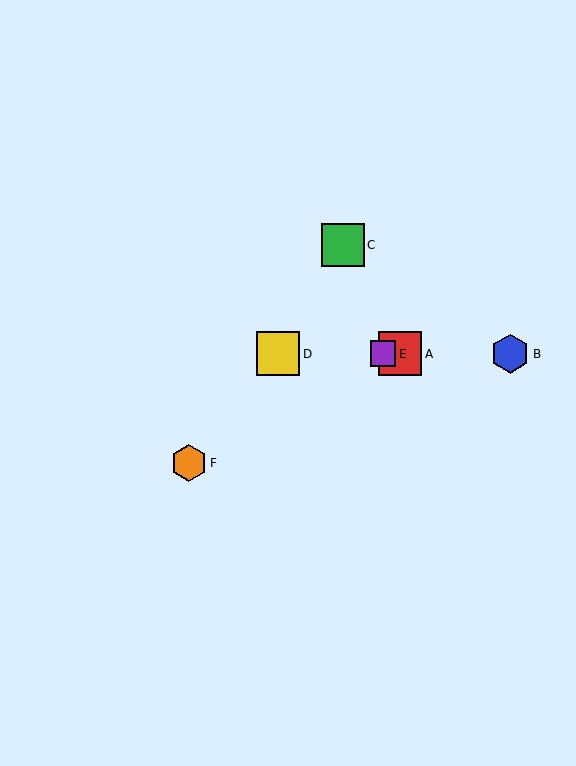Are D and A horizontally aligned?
Yes, both are at y≈354.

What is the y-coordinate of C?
Object C is at y≈245.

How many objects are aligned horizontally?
4 objects (A, B, D, E) are aligned horizontally.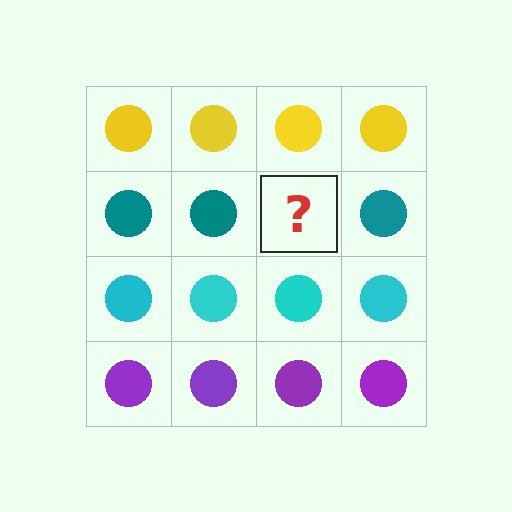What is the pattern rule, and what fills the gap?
The rule is that each row has a consistent color. The gap should be filled with a teal circle.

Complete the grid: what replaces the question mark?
The question mark should be replaced with a teal circle.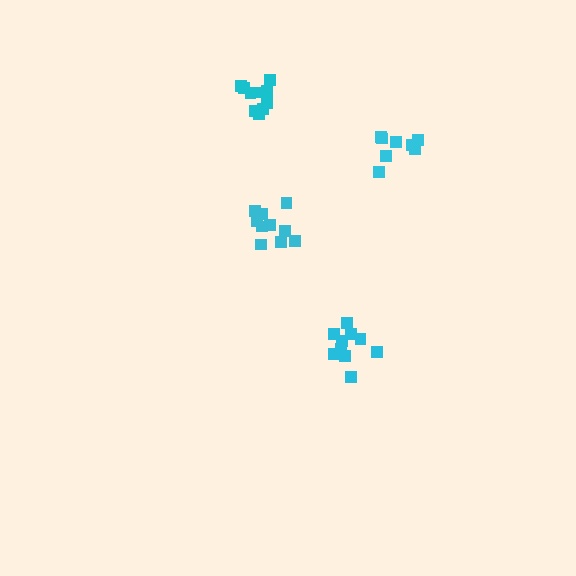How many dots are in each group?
Group 1: 8 dots, Group 2: 10 dots, Group 3: 10 dots, Group 4: 10 dots (38 total).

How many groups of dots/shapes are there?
There are 4 groups.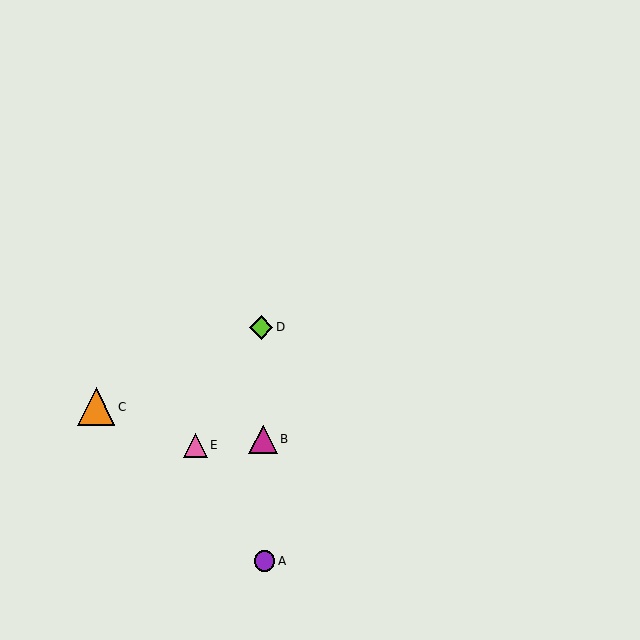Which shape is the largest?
The orange triangle (labeled C) is the largest.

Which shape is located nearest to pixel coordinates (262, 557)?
The purple circle (labeled A) at (264, 561) is nearest to that location.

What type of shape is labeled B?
Shape B is a magenta triangle.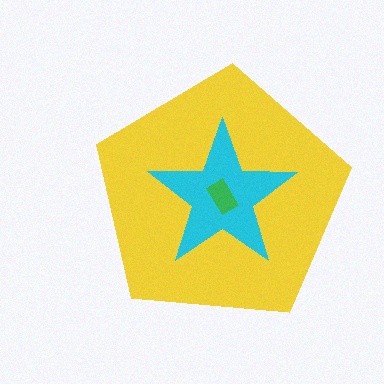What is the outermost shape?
The yellow pentagon.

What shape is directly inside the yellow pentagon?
The cyan star.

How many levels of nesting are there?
3.